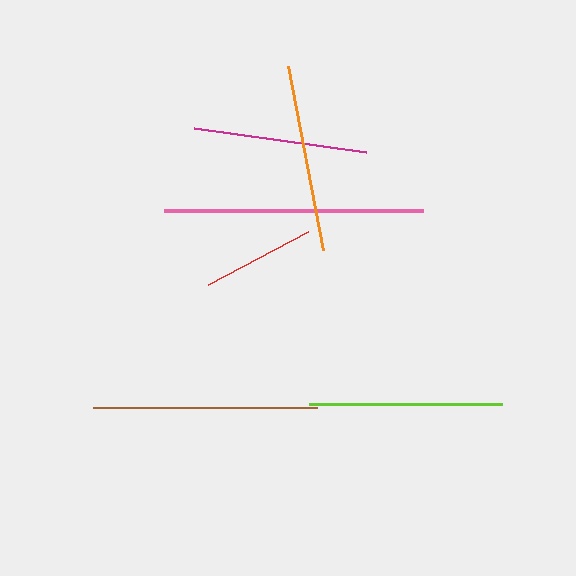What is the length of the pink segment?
The pink segment is approximately 259 pixels long.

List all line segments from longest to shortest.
From longest to shortest: pink, brown, lime, orange, magenta, red.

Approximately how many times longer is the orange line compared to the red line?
The orange line is approximately 1.7 times the length of the red line.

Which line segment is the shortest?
The red line is the shortest at approximately 113 pixels.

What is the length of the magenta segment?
The magenta segment is approximately 173 pixels long.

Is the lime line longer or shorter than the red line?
The lime line is longer than the red line.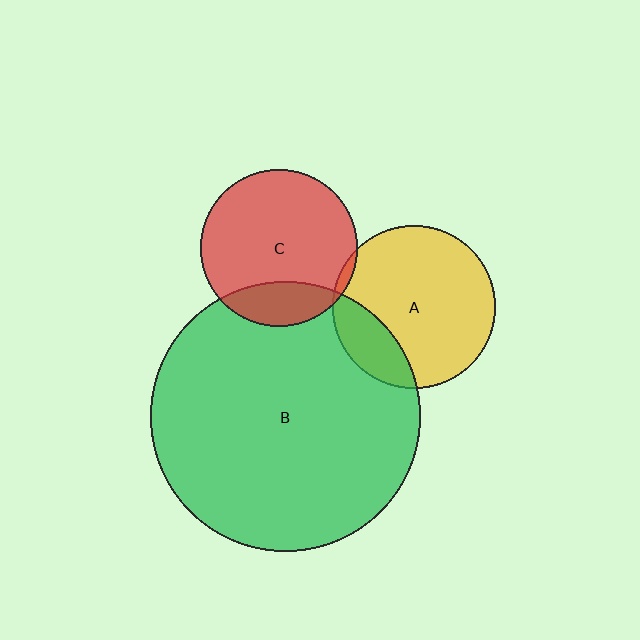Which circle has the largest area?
Circle B (green).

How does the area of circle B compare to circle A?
Approximately 2.8 times.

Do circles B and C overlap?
Yes.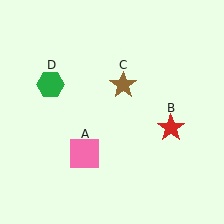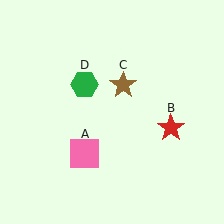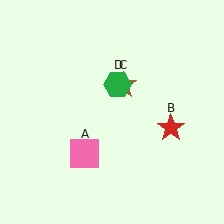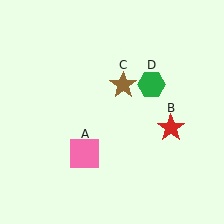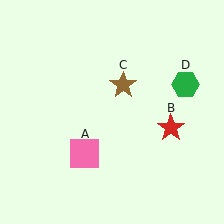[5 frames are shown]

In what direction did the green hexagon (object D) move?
The green hexagon (object D) moved right.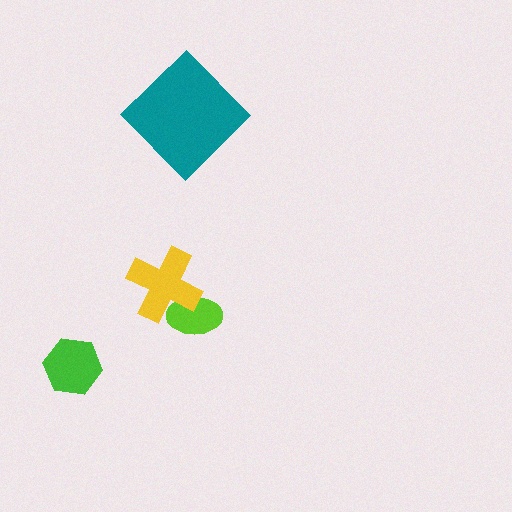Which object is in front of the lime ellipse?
The yellow cross is in front of the lime ellipse.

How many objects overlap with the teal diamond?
0 objects overlap with the teal diamond.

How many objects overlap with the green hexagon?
0 objects overlap with the green hexagon.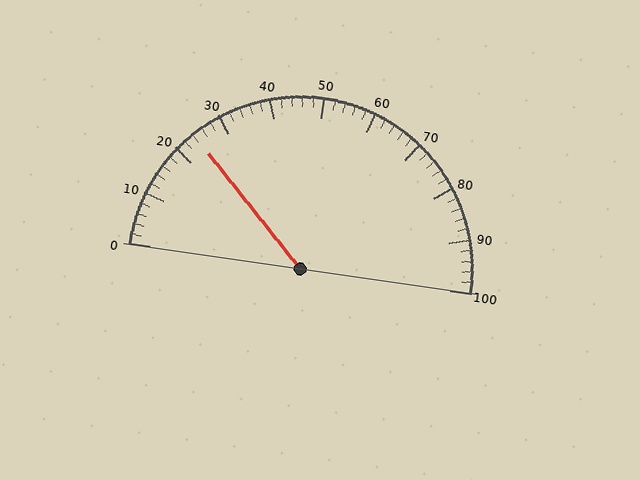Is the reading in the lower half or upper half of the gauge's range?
The reading is in the lower half of the range (0 to 100).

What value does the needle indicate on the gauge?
The needle indicates approximately 24.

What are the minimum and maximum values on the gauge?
The gauge ranges from 0 to 100.